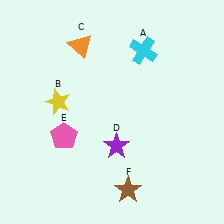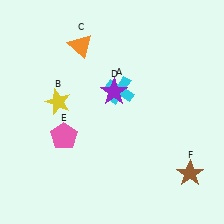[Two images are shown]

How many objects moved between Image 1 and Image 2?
3 objects moved between the two images.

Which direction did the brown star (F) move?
The brown star (F) moved right.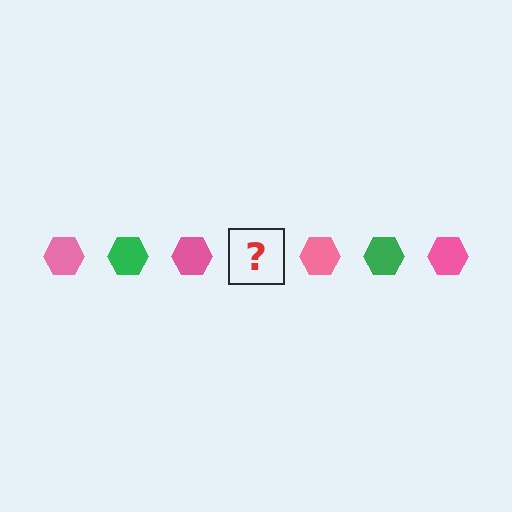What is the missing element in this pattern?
The missing element is a green hexagon.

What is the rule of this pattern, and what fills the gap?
The rule is that the pattern cycles through pink, green hexagons. The gap should be filled with a green hexagon.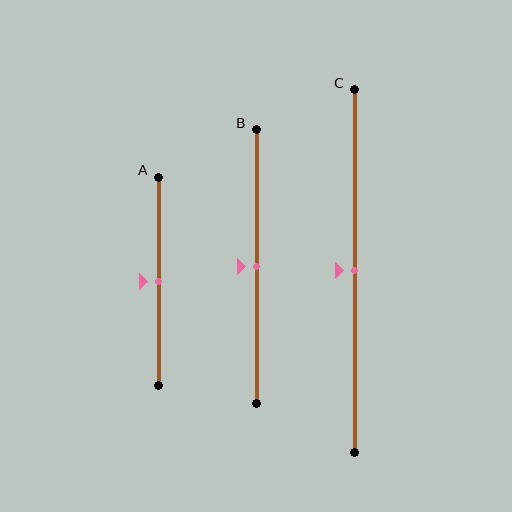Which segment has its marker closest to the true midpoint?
Segment A has its marker closest to the true midpoint.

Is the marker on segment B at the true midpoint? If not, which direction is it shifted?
Yes, the marker on segment B is at the true midpoint.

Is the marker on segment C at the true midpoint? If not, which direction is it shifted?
Yes, the marker on segment C is at the true midpoint.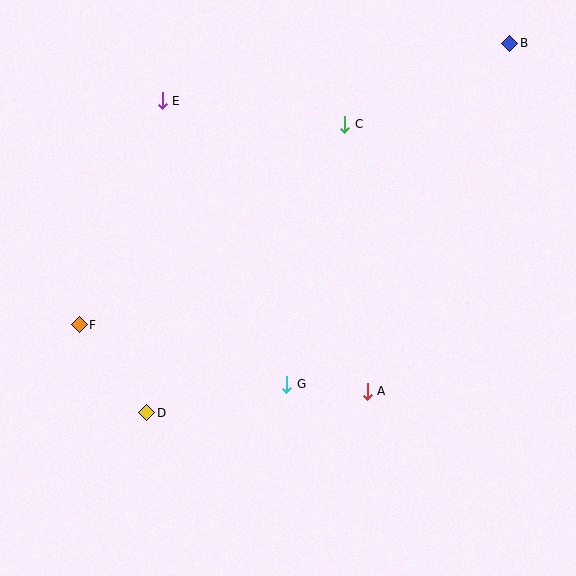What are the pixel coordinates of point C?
Point C is at (345, 124).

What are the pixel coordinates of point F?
Point F is at (79, 325).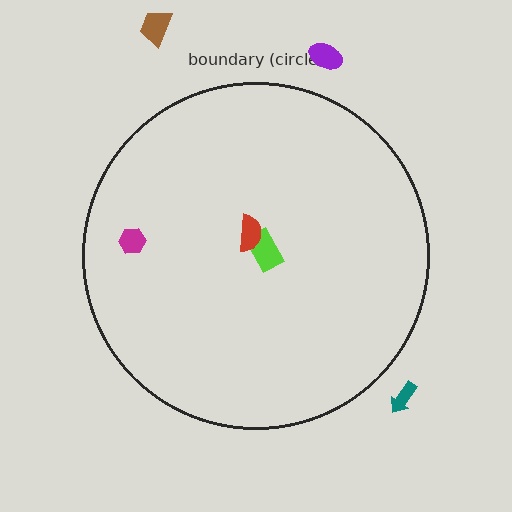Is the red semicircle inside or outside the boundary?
Inside.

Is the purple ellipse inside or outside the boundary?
Outside.